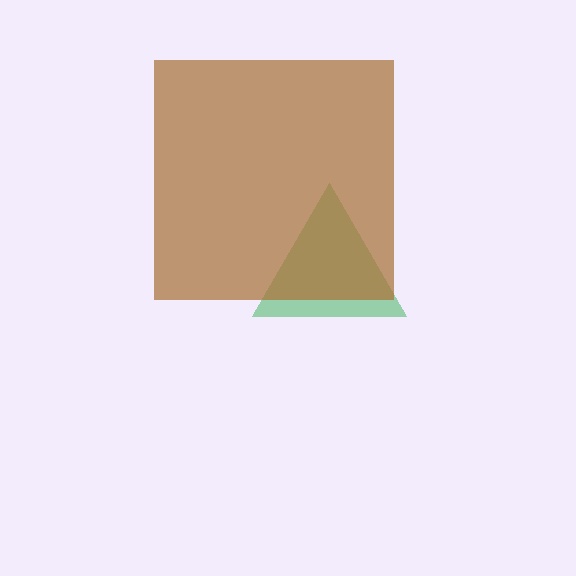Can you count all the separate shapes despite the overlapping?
Yes, there are 2 separate shapes.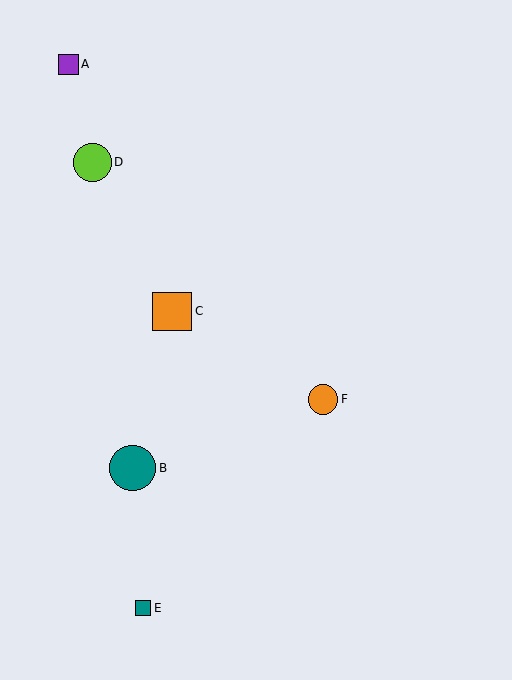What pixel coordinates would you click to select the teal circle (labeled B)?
Click at (133, 468) to select the teal circle B.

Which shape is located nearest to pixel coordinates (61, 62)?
The purple square (labeled A) at (68, 64) is nearest to that location.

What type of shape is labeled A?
Shape A is a purple square.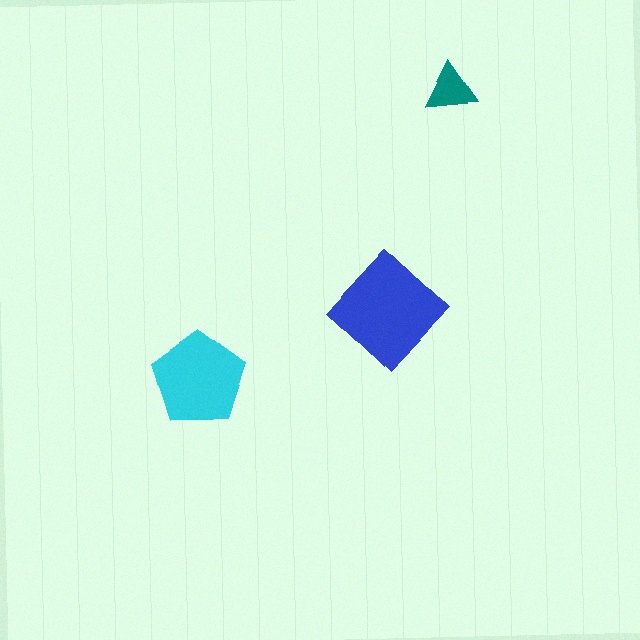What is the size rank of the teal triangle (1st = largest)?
3rd.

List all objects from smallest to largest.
The teal triangle, the cyan pentagon, the blue diamond.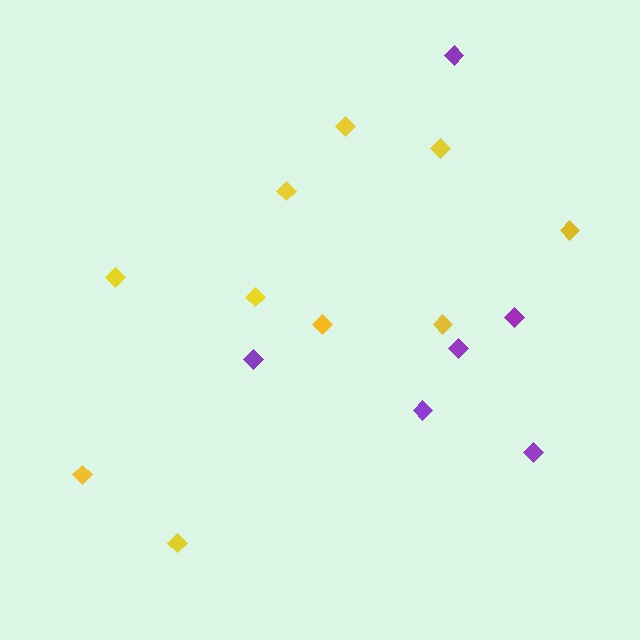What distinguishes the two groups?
There are 2 groups: one group of yellow diamonds (10) and one group of purple diamonds (6).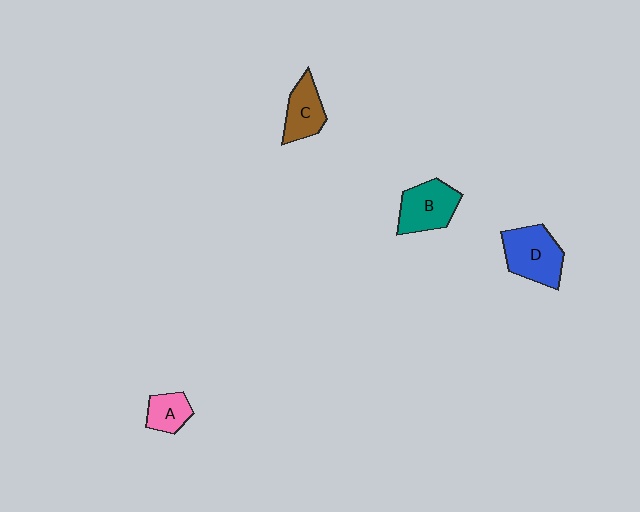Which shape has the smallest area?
Shape A (pink).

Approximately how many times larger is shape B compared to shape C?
Approximately 1.3 times.